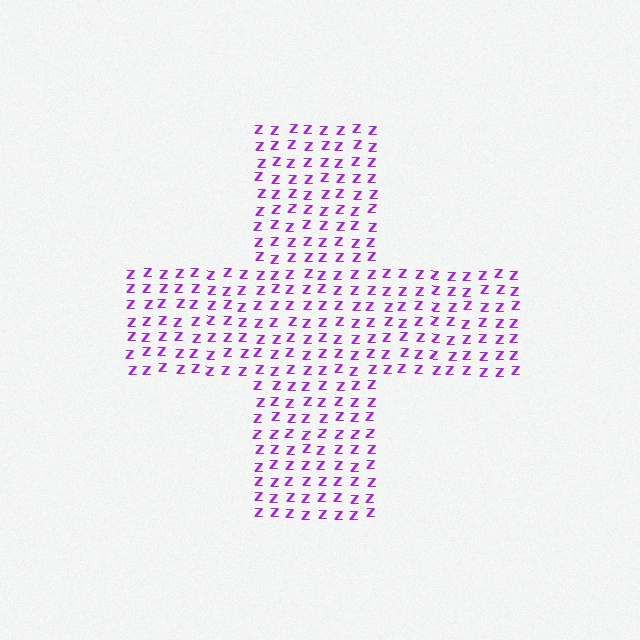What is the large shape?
The large shape is a cross.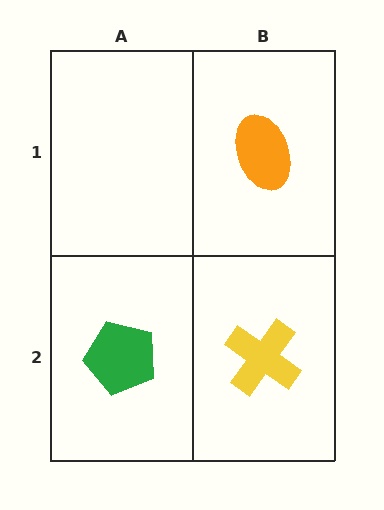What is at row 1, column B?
An orange ellipse.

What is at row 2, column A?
A green pentagon.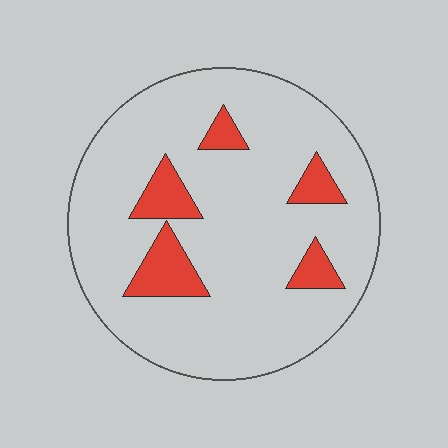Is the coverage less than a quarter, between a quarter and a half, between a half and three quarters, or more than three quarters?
Less than a quarter.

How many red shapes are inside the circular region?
5.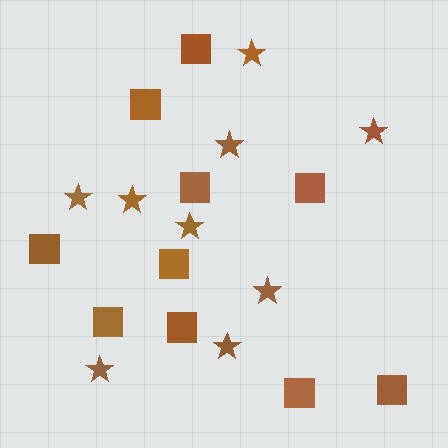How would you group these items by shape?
There are 2 groups: one group of squares (10) and one group of stars (9).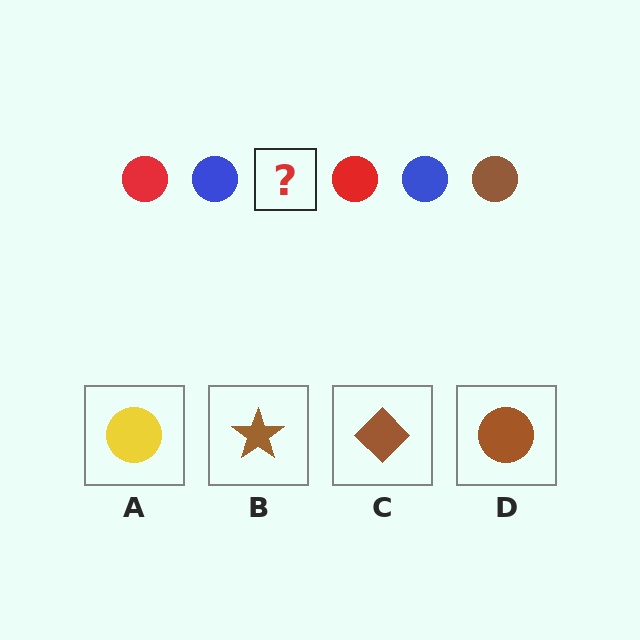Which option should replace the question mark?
Option D.